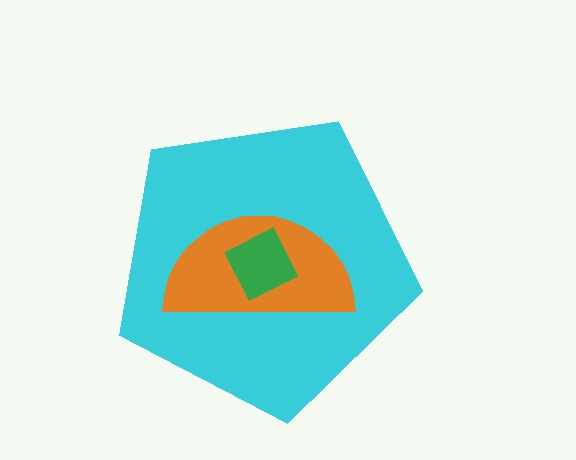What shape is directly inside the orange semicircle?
The green diamond.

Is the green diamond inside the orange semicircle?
Yes.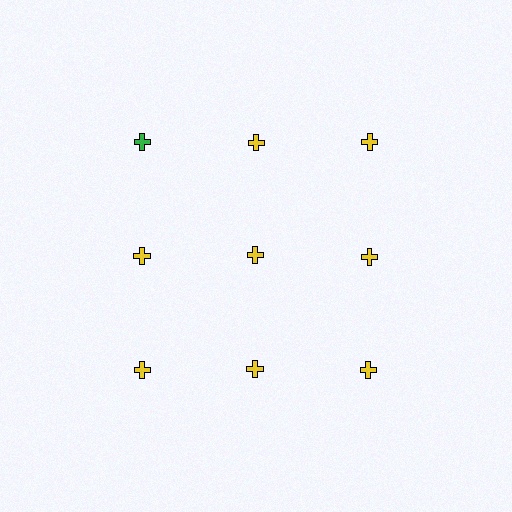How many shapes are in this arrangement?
There are 9 shapes arranged in a grid pattern.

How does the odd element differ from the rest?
It has a different color: green instead of yellow.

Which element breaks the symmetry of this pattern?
The green cross in the top row, leftmost column breaks the symmetry. All other shapes are yellow crosses.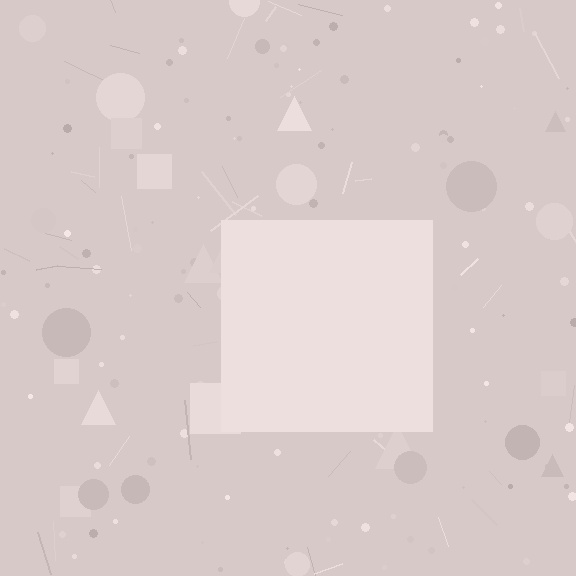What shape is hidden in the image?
A square is hidden in the image.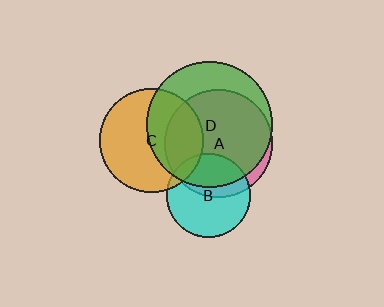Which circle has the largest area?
Circle D (green).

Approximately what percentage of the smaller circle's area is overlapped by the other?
Approximately 30%.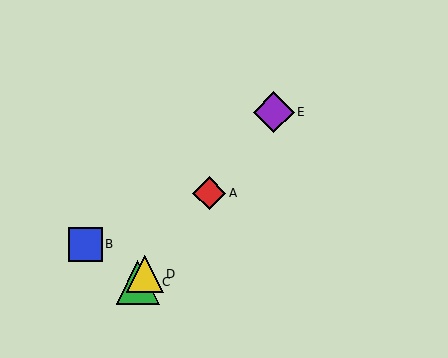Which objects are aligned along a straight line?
Objects A, C, D, E are aligned along a straight line.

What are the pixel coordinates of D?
Object D is at (145, 274).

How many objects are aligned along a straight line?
4 objects (A, C, D, E) are aligned along a straight line.